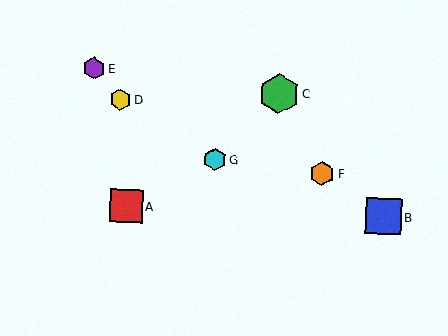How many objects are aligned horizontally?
2 objects (A, B) are aligned horizontally.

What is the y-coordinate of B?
Object B is at y≈216.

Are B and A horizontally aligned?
Yes, both are at y≈216.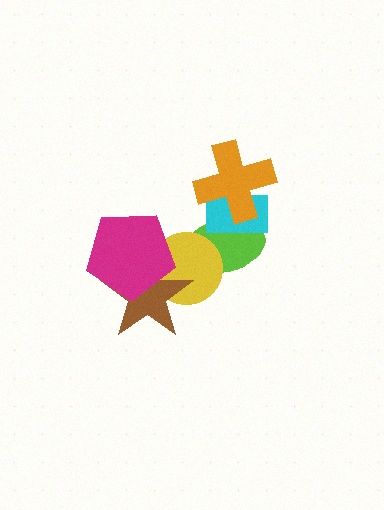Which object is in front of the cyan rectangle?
The orange cross is in front of the cyan rectangle.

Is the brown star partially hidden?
Yes, it is partially covered by another shape.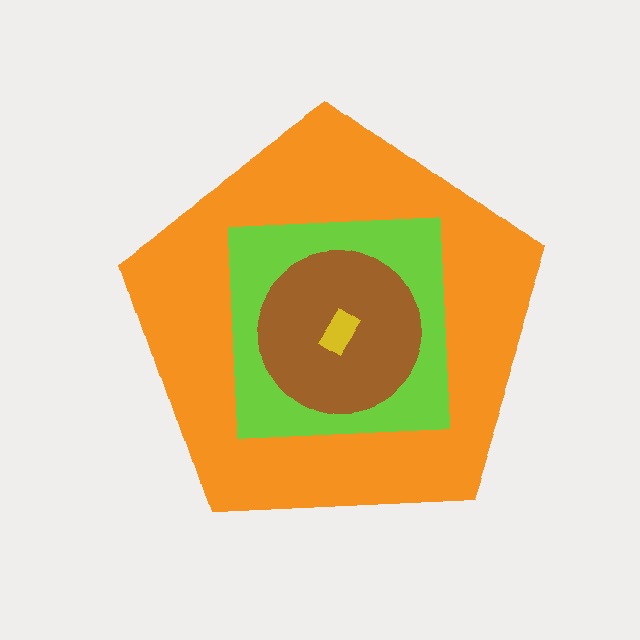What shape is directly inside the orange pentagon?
The lime square.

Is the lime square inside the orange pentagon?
Yes.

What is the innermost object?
The yellow rectangle.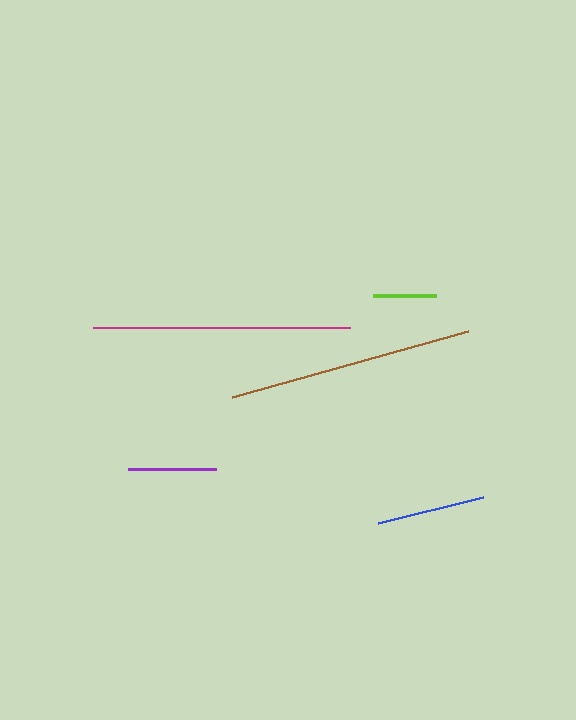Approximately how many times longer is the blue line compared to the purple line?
The blue line is approximately 1.2 times the length of the purple line.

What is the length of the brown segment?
The brown segment is approximately 245 pixels long.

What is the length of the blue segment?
The blue segment is approximately 108 pixels long.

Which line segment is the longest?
The magenta line is the longest at approximately 257 pixels.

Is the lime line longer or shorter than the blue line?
The blue line is longer than the lime line.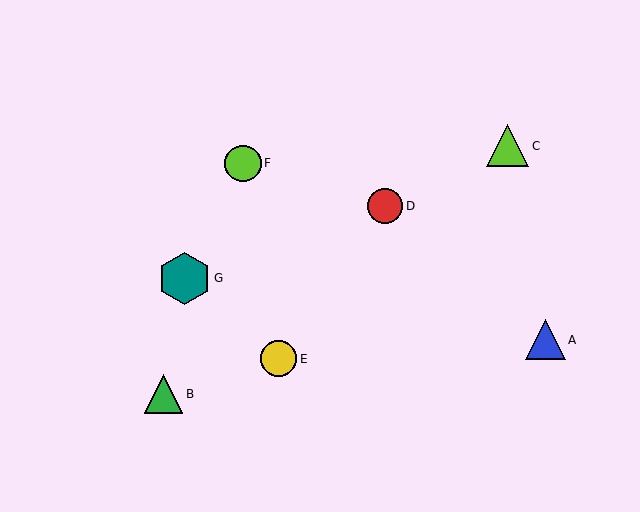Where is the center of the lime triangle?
The center of the lime triangle is at (508, 146).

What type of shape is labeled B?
Shape B is a green triangle.